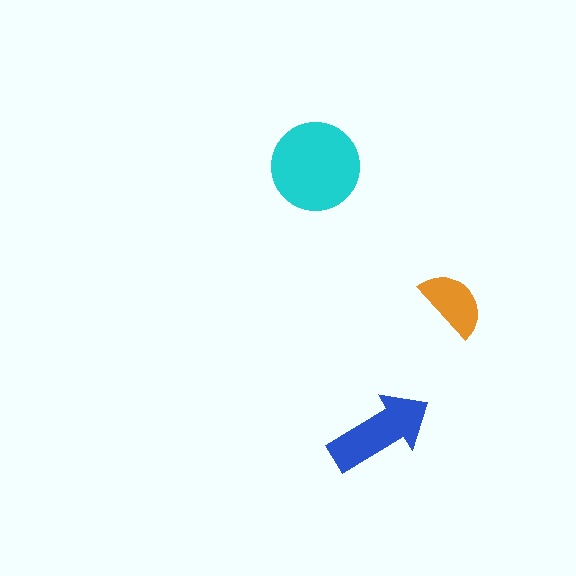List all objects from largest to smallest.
The cyan circle, the blue arrow, the orange semicircle.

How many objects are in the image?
There are 3 objects in the image.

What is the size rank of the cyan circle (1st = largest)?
1st.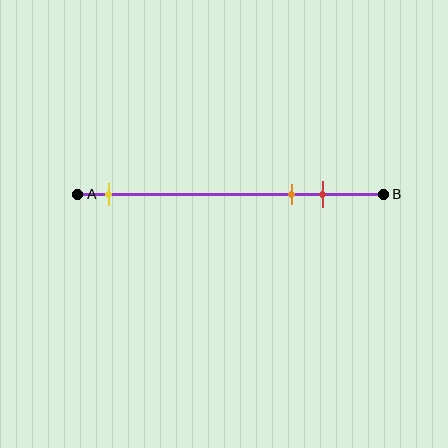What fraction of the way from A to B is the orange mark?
The orange mark is approximately 70% (0.7) of the way from A to B.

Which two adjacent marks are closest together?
The orange and red marks are the closest adjacent pair.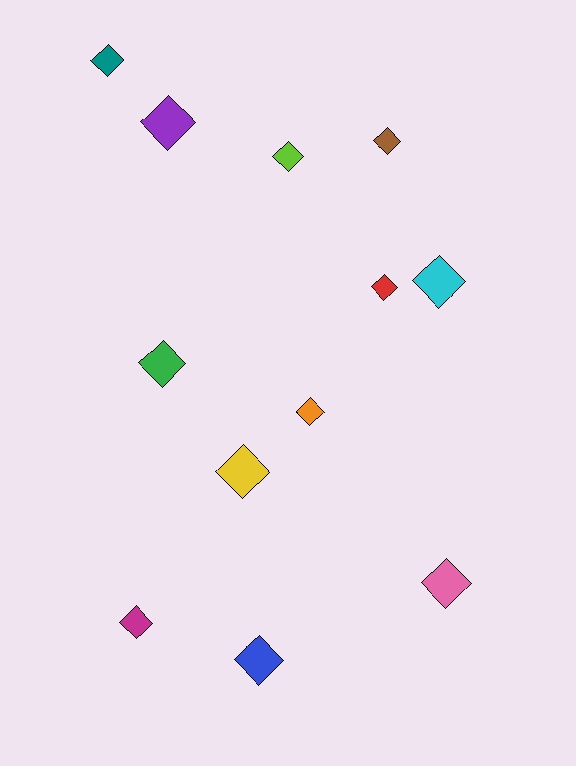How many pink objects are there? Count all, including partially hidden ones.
There is 1 pink object.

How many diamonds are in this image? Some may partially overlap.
There are 12 diamonds.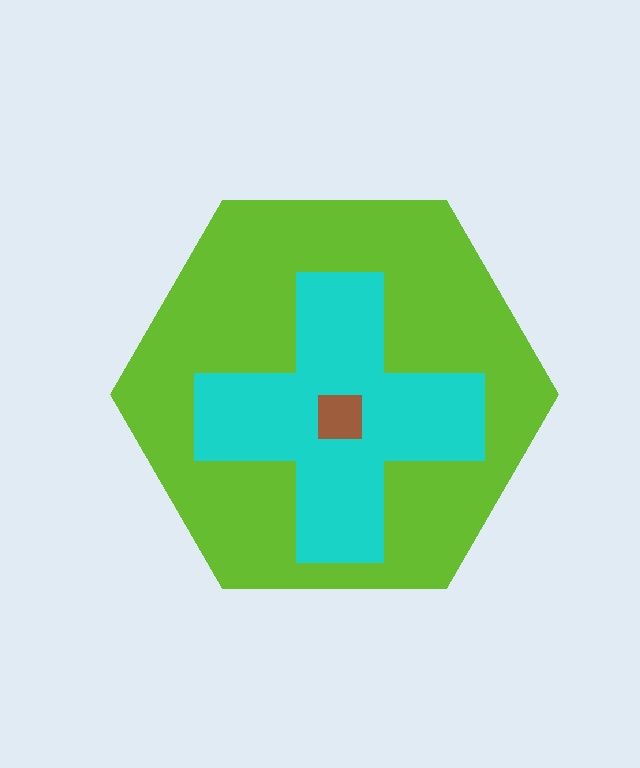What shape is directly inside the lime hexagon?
The cyan cross.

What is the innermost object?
The brown square.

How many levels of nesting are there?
3.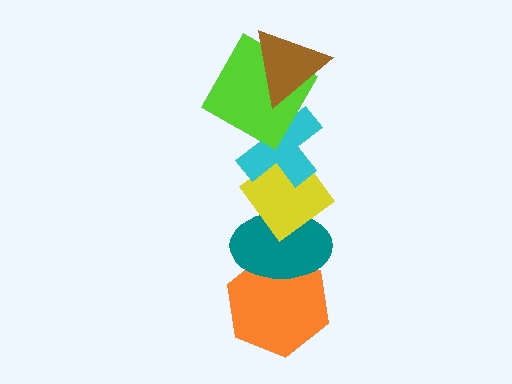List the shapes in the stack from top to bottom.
From top to bottom: the brown triangle, the lime square, the cyan cross, the yellow diamond, the teal ellipse, the orange hexagon.